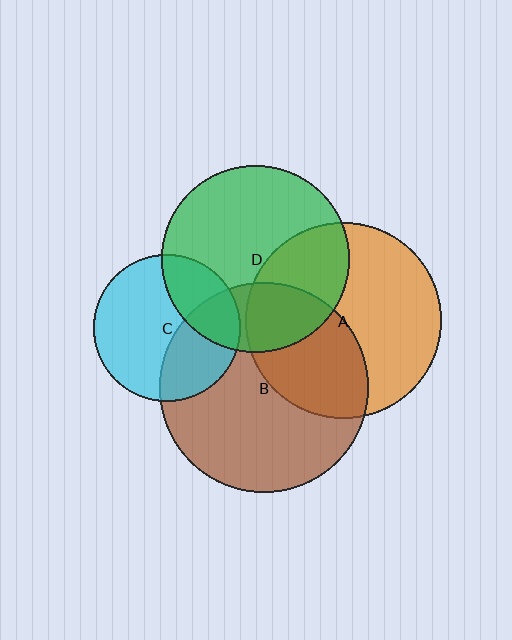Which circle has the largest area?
Circle B (brown).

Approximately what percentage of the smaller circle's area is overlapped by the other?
Approximately 35%.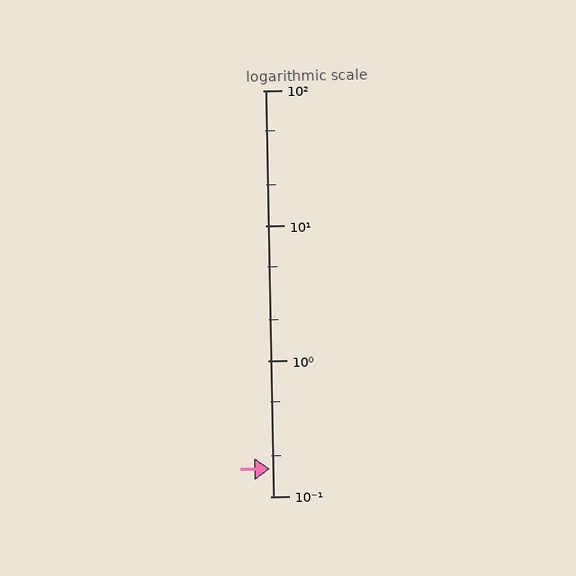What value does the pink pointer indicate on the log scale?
The pointer indicates approximately 0.16.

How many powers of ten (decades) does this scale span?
The scale spans 3 decades, from 0.1 to 100.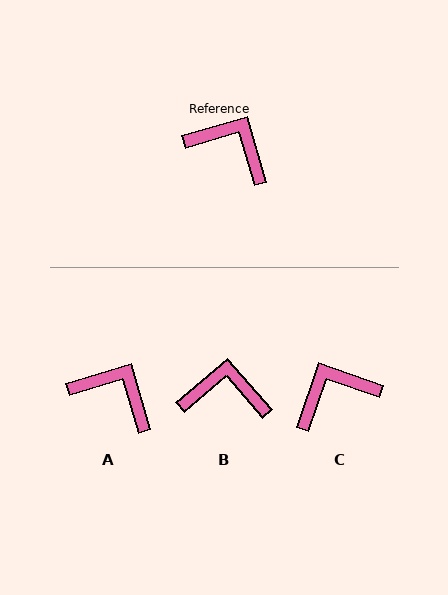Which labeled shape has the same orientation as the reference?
A.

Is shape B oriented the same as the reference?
No, it is off by about 25 degrees.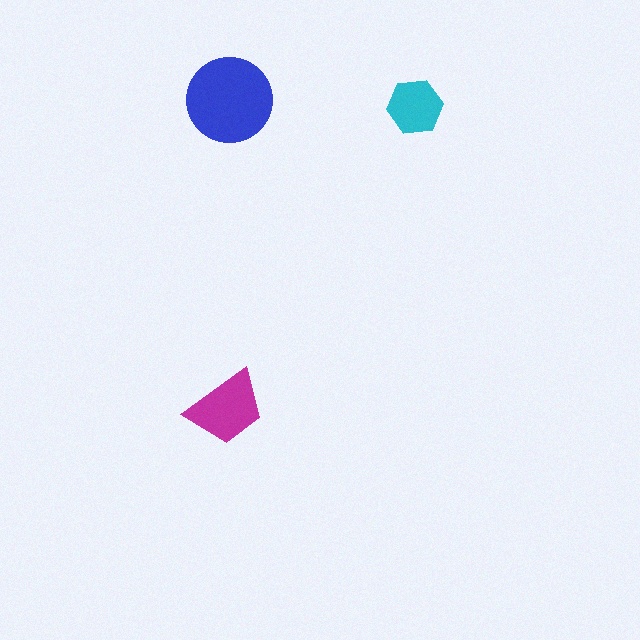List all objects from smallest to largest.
The cyan hexagon, the magenta trapezoid, the blue circle.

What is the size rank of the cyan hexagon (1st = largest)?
3rd.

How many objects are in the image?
There are 3 objects in the image.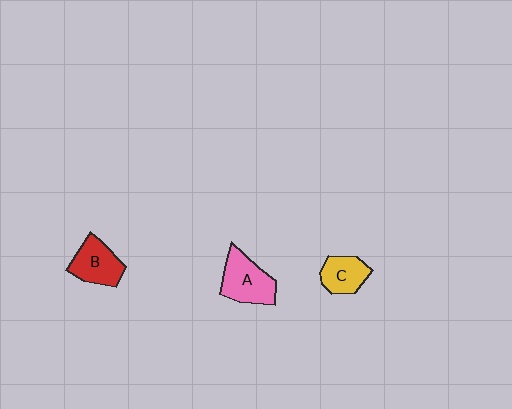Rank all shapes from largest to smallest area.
From largest to smallest: A (pink), B (red), C (yellow).